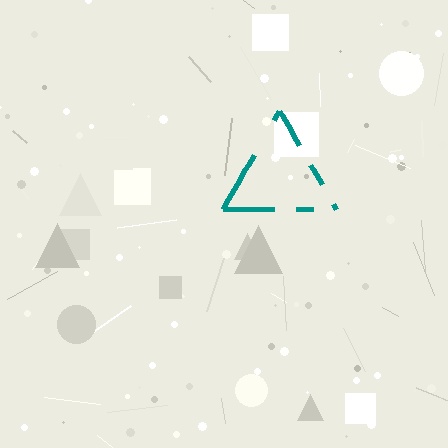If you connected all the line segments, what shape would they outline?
They would outline a triangle.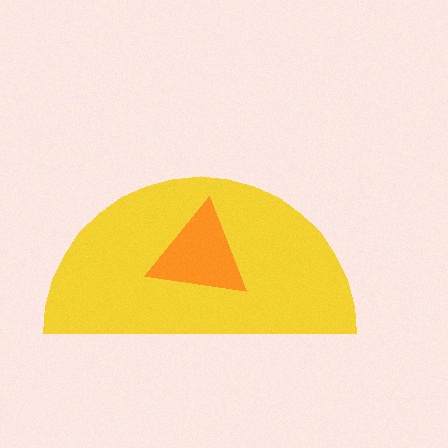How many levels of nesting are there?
2.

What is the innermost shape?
The orange triangle.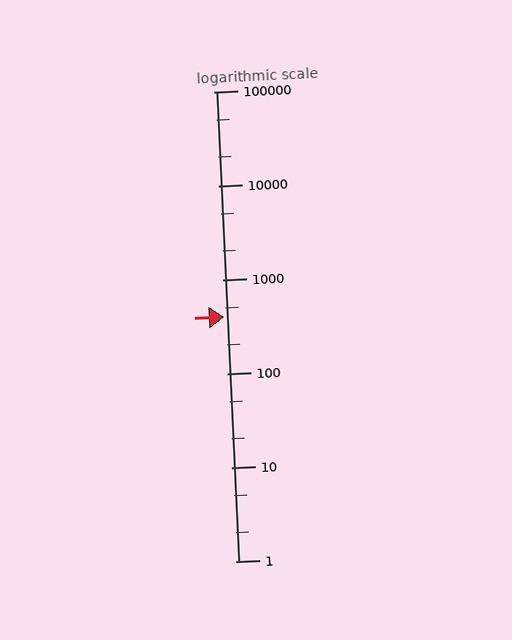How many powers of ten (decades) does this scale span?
The scale spans 5 decades, from 1 to 100000.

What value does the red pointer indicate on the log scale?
The pointer indicates approximately 400.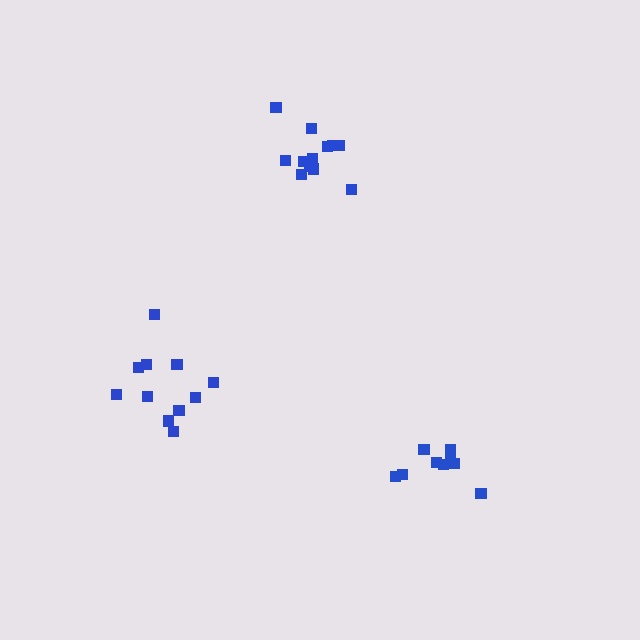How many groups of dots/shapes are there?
There are 3 groups.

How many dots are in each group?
Group 1: 12 dots, Group 2: 9 dots, Group 3: 11 dots (32 total).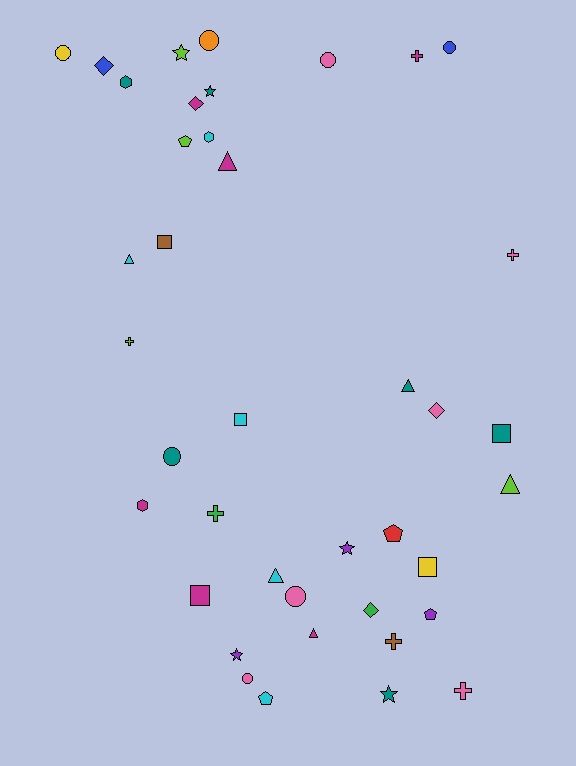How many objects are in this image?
There are 40 objects.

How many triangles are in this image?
There are 6 triangles.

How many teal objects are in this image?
There are 6 teal objects.